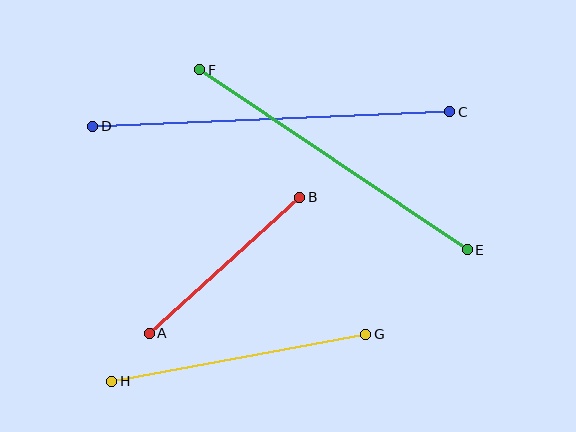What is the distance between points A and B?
The distance is approximately 203 pixels.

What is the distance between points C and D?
The distance is approximately 357 pixels.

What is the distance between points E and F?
The distance is approximately 322 pixels.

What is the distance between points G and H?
The distance is approximately 258 pixels.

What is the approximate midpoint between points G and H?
The midpoint is at approximately (239, 358) pixels.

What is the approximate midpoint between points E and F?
The midpoint is at approximately (334, 160) pixels.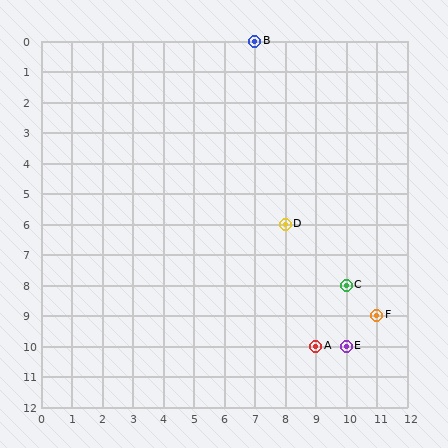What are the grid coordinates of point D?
Point D is at grid coordinates (8, 6).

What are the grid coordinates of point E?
Point E is at grid coordinates (10, 10).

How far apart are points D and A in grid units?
Points D and A are 1 column and 4 rows apart (about 4.1 grid units diagonally).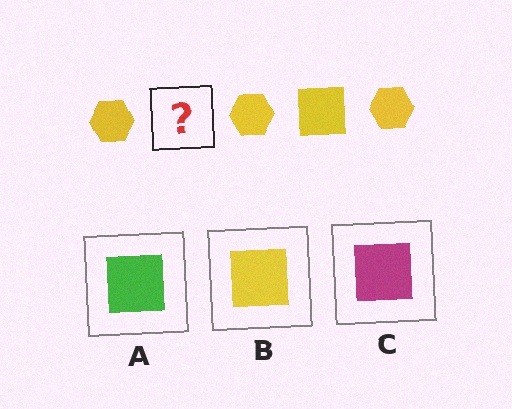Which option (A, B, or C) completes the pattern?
B.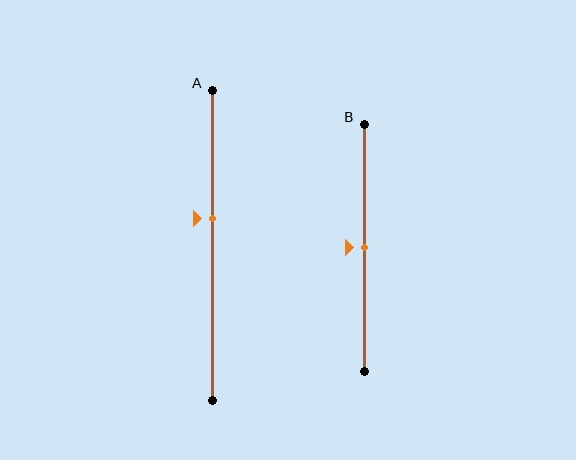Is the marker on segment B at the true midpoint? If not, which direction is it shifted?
Yes, the marker on segment B is at the true midpoint.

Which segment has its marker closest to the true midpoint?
Segment B has its marker closest to the true midpoint.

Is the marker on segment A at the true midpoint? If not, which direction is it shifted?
No, the marker on segment A is shifted upward by about 9% of the segment length.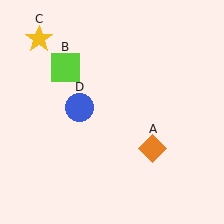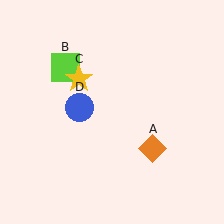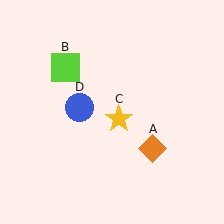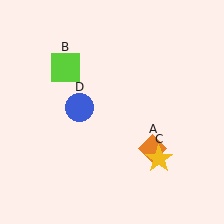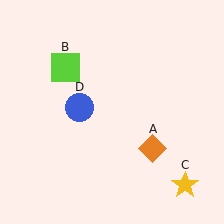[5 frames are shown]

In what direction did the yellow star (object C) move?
The yellow star (object C) moved down and to the right.